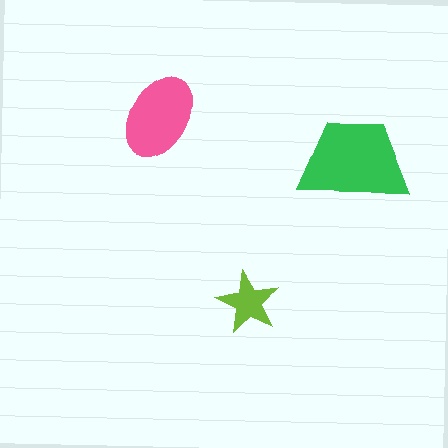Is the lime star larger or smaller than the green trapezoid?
Smaller.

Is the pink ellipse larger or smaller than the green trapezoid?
Smaller.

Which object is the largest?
The green trapezoid.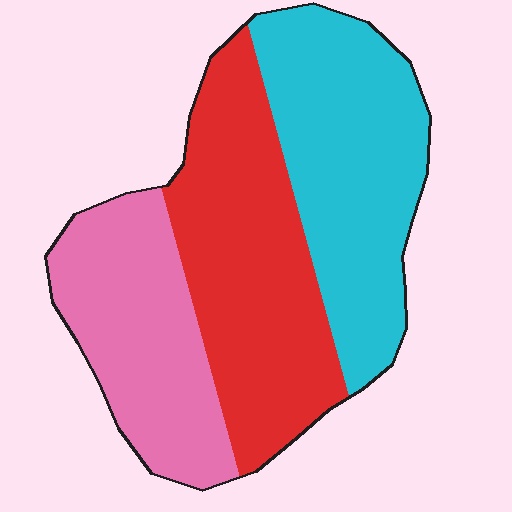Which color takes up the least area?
Pink, at roughly 30%.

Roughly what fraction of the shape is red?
Red covers roughly 35% of the shape.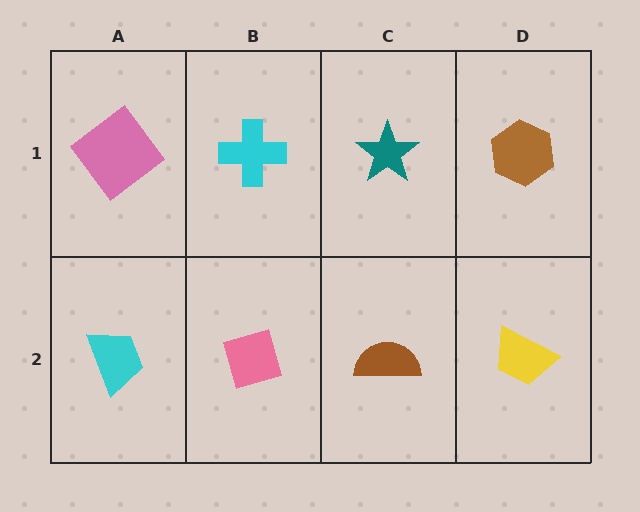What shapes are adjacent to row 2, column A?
A pink diamond (row 1, column A), a pink diamond (row 2, column B).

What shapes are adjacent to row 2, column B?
A cyan cross (row 1, column B), a cyan trapezoid (row 2, column A), a brown semicircle (row 2, column C).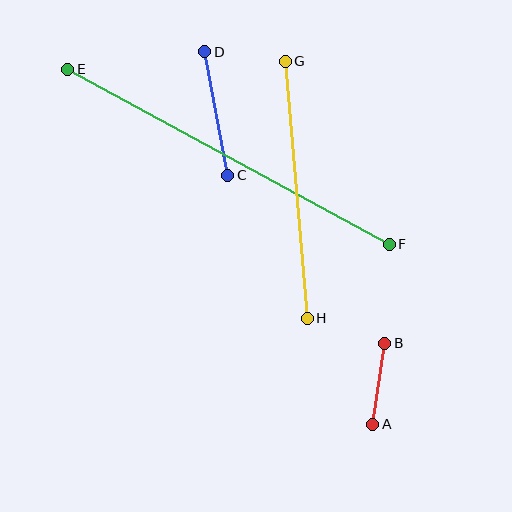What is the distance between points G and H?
The distance is approximately 258 pixels.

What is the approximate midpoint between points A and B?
The midpoint is at approximately (379, 384) pixels.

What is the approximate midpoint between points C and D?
The midpoint is at approximately (216, 114) pixels.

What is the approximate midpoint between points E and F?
The midpoint is at approximately (228, 157) pixels.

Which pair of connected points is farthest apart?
Points E and F are farthest apart.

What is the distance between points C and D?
The distance is approximately 126 pixels.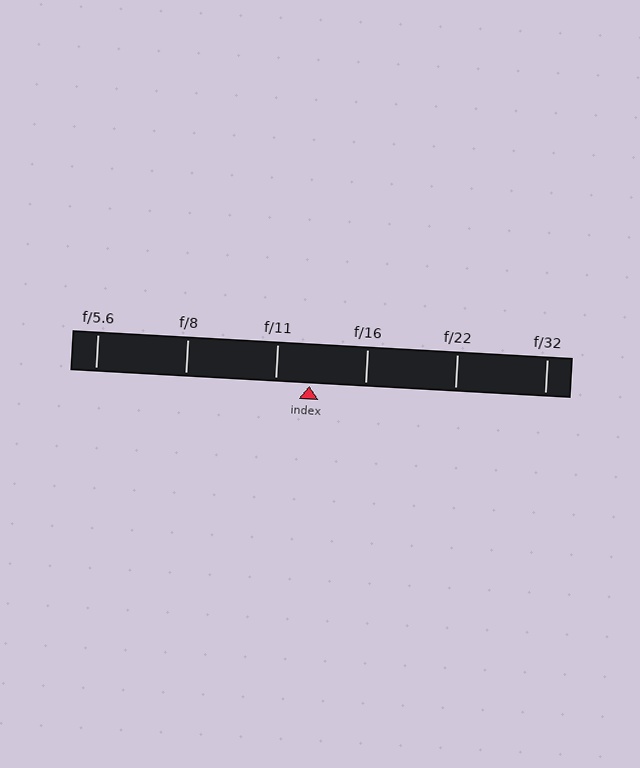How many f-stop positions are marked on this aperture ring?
There are 6 f-stop positions marked.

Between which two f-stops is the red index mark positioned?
The index mark is between f/11 and f/16.